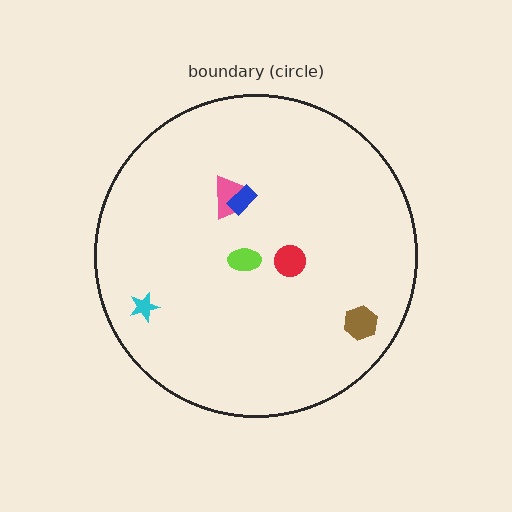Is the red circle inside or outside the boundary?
Inside.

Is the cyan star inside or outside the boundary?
Inside.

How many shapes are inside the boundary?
6 inside, 0 outside.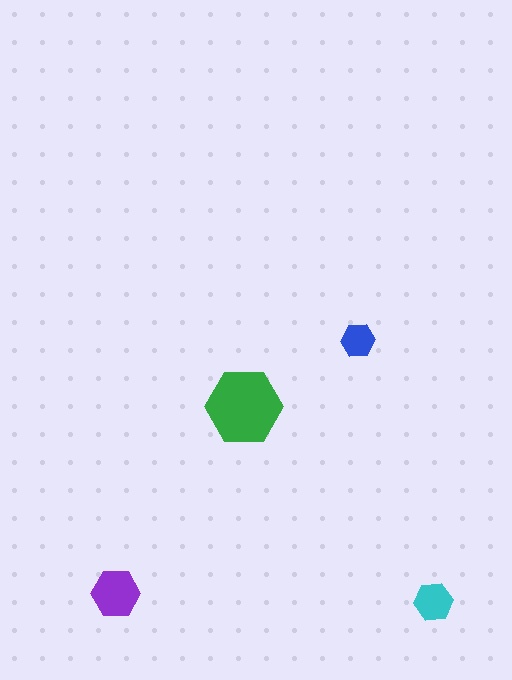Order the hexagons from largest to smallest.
the green one, the purple one, the cyan one, the blue one.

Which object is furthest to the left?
The purple hexagon is leftmost.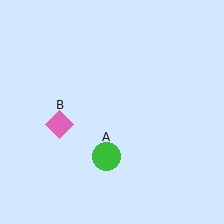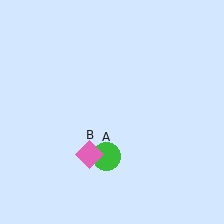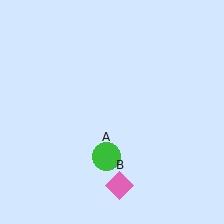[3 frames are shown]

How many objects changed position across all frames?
1 object changed position: pink diamond (object B).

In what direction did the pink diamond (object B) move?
The pink diamond (object B) moved down and to the right.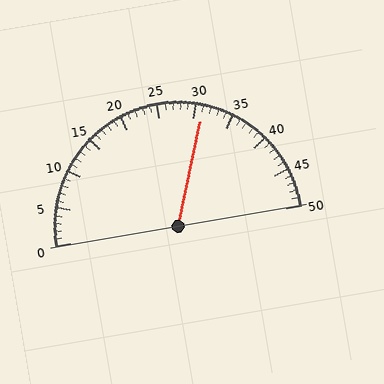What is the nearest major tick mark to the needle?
The nearest major tick mark is 30.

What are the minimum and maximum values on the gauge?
The gauge ranges from 0 to 50.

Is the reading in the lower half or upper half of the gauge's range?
The reading is in the upper half of the range (0 to 50).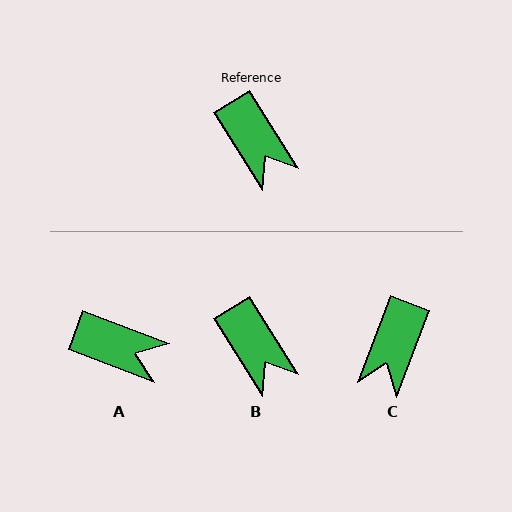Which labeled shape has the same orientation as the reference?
B.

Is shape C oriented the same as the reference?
No, it is off by about 53 degrees.